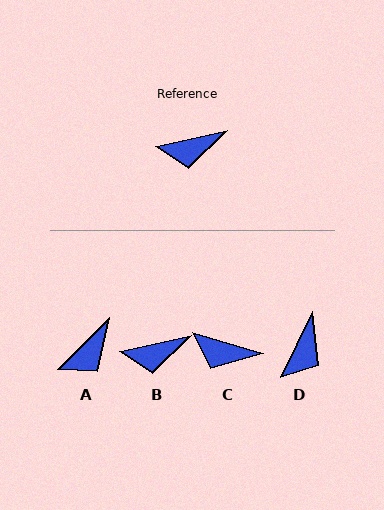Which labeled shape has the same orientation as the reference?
B.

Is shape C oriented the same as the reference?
No, it is off by about 29 degrees.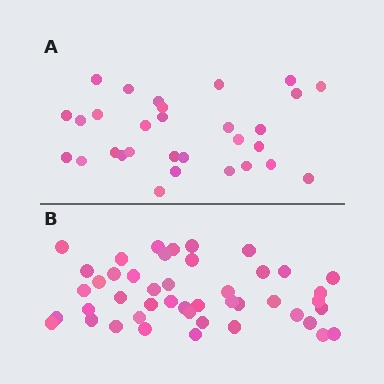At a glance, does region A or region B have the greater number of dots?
Region B (the bottom region) has more dots.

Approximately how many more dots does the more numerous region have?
Region B has approximately 15 more dots than region A.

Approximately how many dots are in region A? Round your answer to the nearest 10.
About 30 dots.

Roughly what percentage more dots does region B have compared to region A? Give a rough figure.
About 50% more.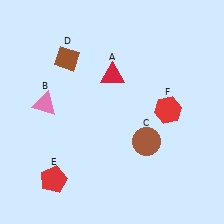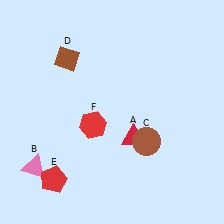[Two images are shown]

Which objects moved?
The objects that moved are: the red triangle (A), the pink triangle (B), the red hexagon (F).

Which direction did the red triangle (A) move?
The red triangle (A) moved down.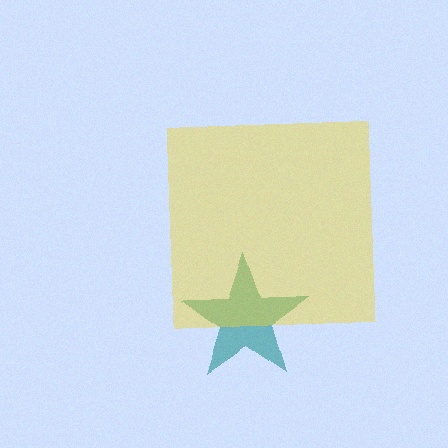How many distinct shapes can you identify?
There are 2 distinct shapes: a teal star, a yellow square.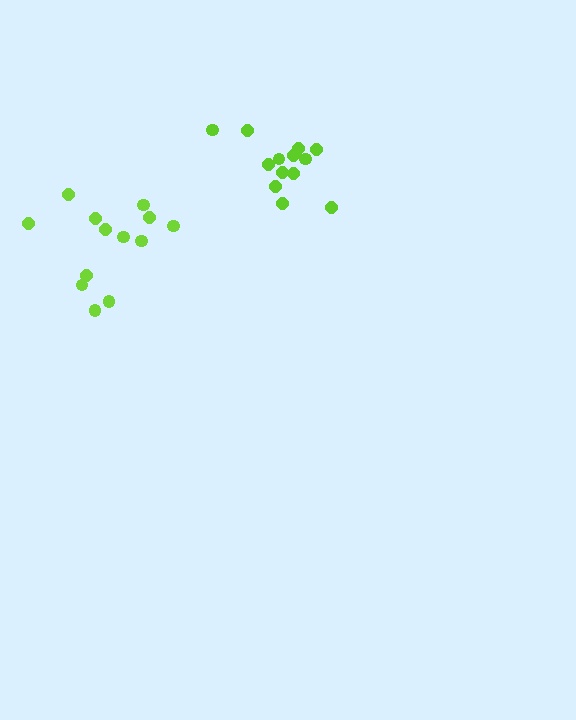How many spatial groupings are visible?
There are 2 spatial groupings.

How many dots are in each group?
Group 1: 13 dots, Group 2: 13 dots (26 total).